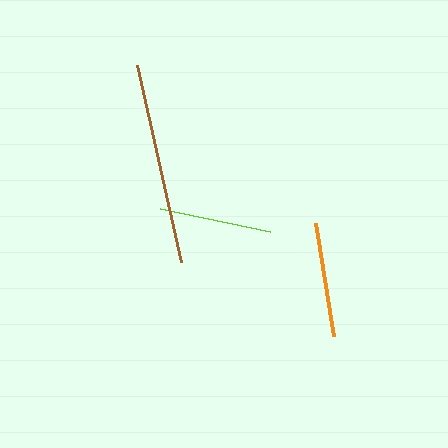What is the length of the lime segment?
The lime segment is approximately 112 pixels long.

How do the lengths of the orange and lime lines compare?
The orange and lime lines are approximately the same length.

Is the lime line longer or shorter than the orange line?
The orange line is longer than the lime line.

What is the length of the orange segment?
The orange segment is approximately 115 pixels long.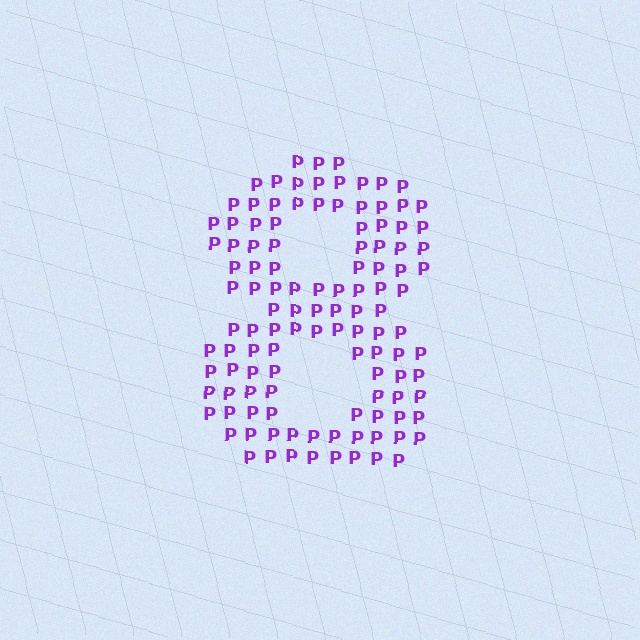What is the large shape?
The large shape is the digit 8.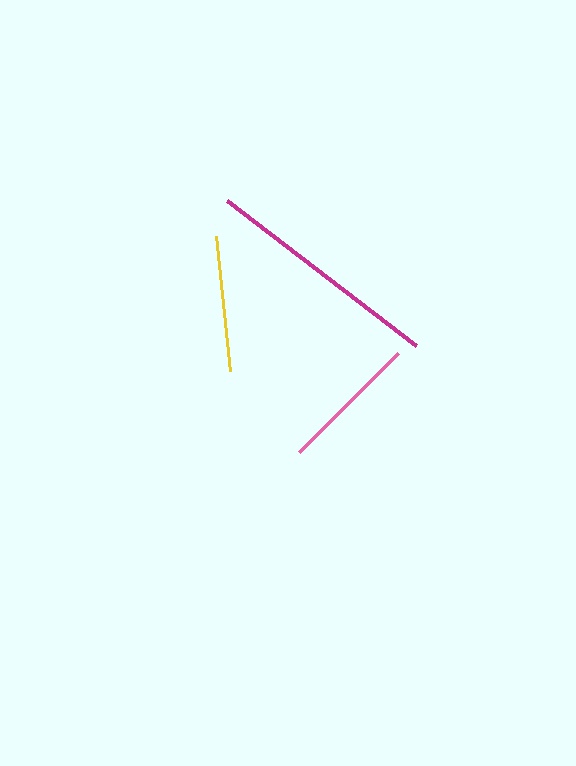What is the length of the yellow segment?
The yellow segment is approximately 135 pixels long.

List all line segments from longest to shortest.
From longest to shortest: magenta, pink, yellow.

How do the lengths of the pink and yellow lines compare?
The pink and yellow lines are approximately the same length.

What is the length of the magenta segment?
The magenta segment is approximately 238 pixels long.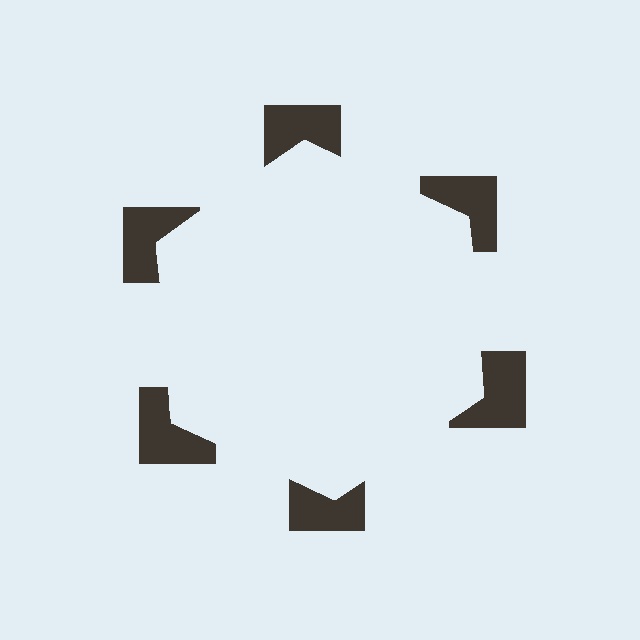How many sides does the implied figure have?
6 sides.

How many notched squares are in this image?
There are 6 — one at each vertex of the illusory hexagon.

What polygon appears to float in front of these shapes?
An illusory hexagon — its edges are inferred from the aligned wedge cuts in the notched squares, not physically drawn.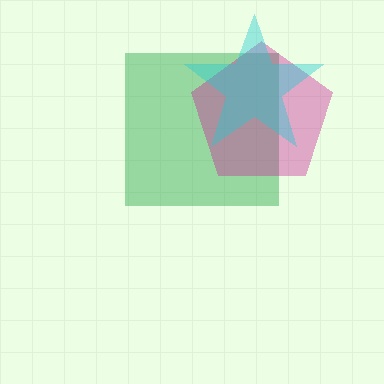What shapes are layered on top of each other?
The layered shapes are: a green square, a magenta pentagon, a cyan star.